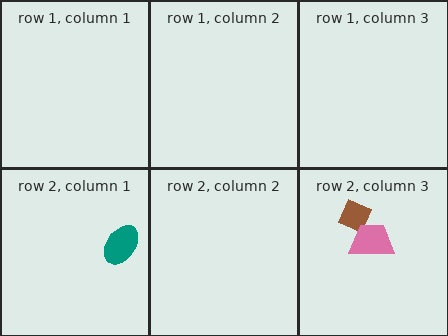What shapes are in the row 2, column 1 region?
The teal ellipse.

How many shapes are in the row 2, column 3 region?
2.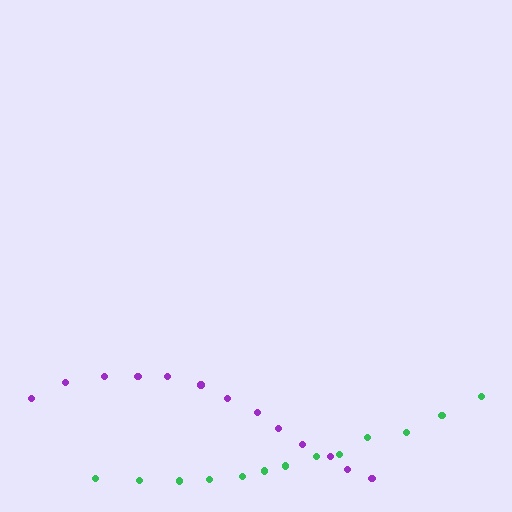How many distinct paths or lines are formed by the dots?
There are 2 distinct paths.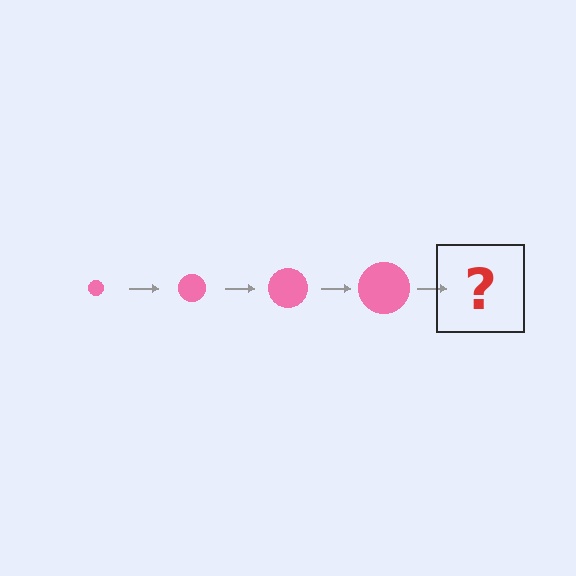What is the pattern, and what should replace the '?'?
The pattern is that the circle gets progressively larger each step. The '?' should be a pink circle, larger than the previous one.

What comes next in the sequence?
The next element should be a pink circle, larger than the previous one.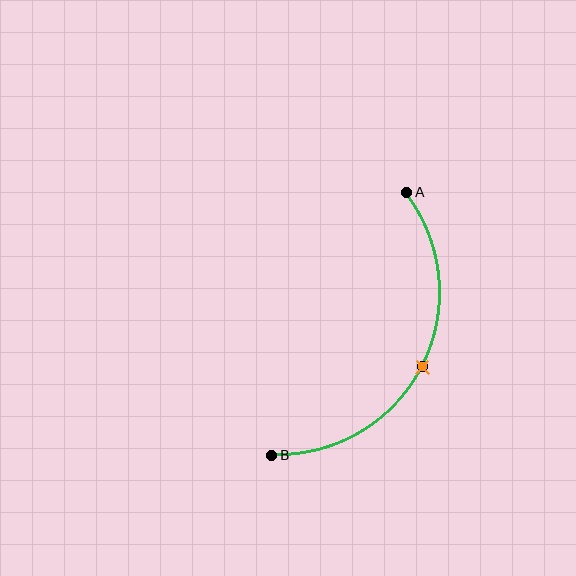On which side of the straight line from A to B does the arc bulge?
The arc bulges to the right of the straight line connecting A and B.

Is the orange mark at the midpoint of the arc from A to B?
Yes. The orange mark lies on the arc at equal arc-length from both A and B — it is the arc midpoint.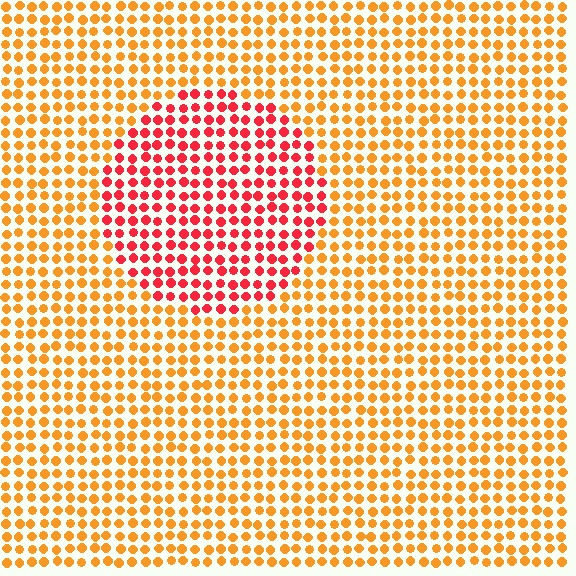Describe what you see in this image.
The image is filled with small orange elements in a uniform arrangement. A circle-shaped region is visible where the elements are tinted to a slightly different hue, forming a subtle color boundary.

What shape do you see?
I see a circle.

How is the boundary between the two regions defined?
The boundary is defined purely by a slight shift in hue (about 40 degrees). Spacing, size, and orientation are identical on both sides.